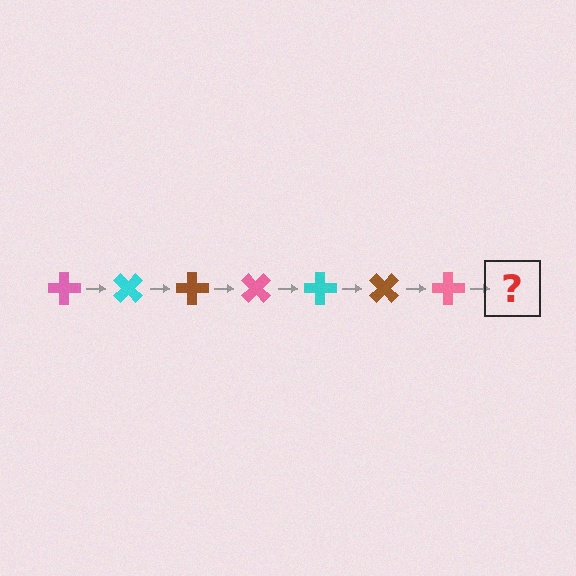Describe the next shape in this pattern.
It should be a cyan cross, rotated 315 degrees from the start.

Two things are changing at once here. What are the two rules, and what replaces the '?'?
The two rules are that it rotates 45 degrees each step and the color cycles through pink, cyan, and brown. The '?' should be a cyan cross, rotated 315 degrees from the start.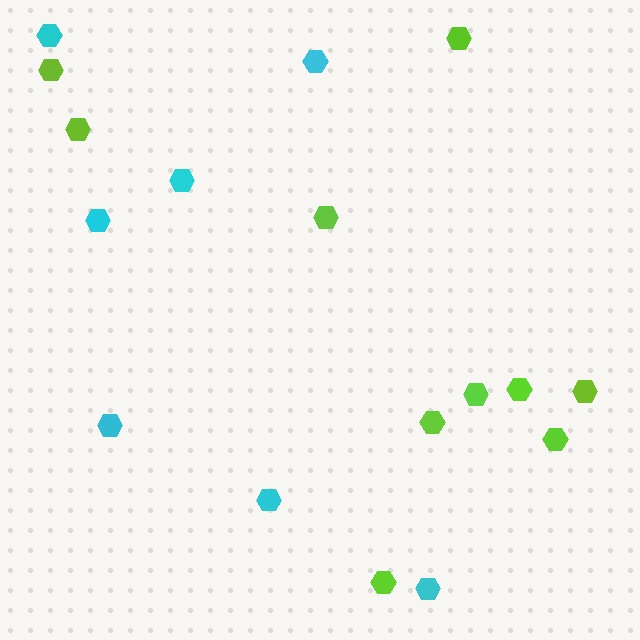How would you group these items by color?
There are 2 groups: one group of cyan hexagons (7) and one group of lime hexagons (10).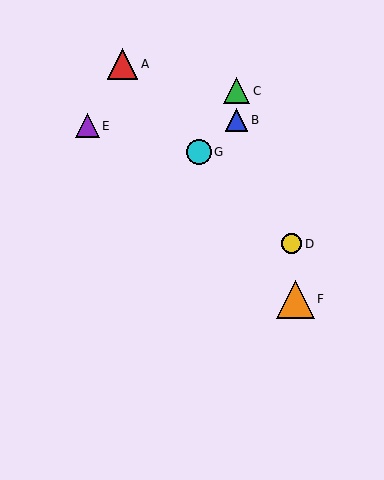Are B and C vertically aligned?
Yes, both are at x≈237.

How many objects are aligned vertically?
2 objects (B, C) are aligned vertically.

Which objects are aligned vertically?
Objects B, C are aligned vertically.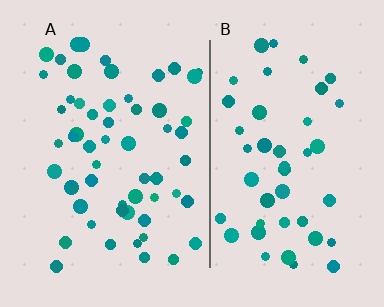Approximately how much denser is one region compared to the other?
Approximately 1.3× — region A over region B.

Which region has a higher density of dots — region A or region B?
A (the left).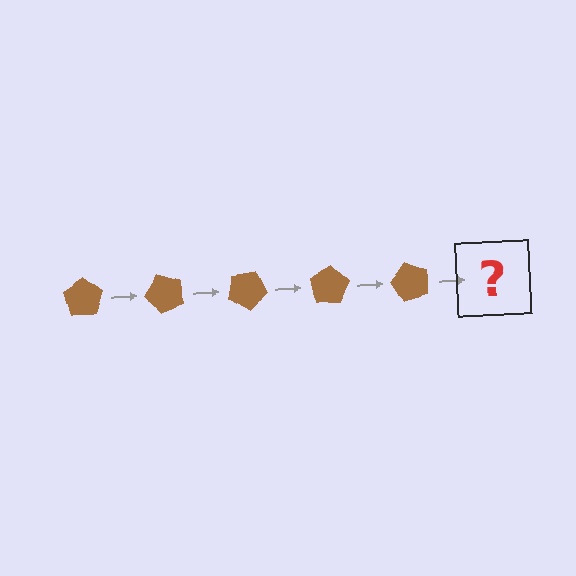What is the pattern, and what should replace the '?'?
The pattern is that the pentagon rotates 50 degrees each step. The '?' should be a brown pentagon rotated 250 degrees.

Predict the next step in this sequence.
The next step is a brown pentagon rotated 250 degrees.